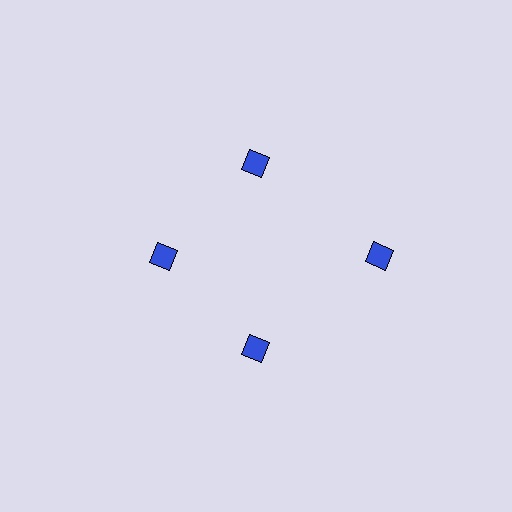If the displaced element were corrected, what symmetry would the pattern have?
It would have 4-fold rotational symmetry — the pattern would map onto itself every 90 degrees.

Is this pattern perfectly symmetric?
No. The 4 blue diamonds are arranged in a ring, but one element near the 3 o'clock position is pushed outward from the center, breaking the 4-fold rotational symmetry.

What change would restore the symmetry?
The symmetry would be restored by moving it inward, back onto the ring so that all 4 diamonds sit at equal angles and equal distance from the center.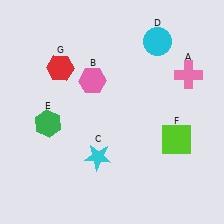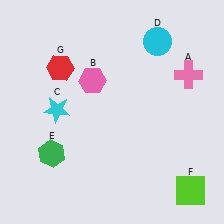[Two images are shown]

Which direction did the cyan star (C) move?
The cyan star (C) moved up.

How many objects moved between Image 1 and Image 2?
3 objects moved between the two images.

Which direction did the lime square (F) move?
The lime square (F) moved down.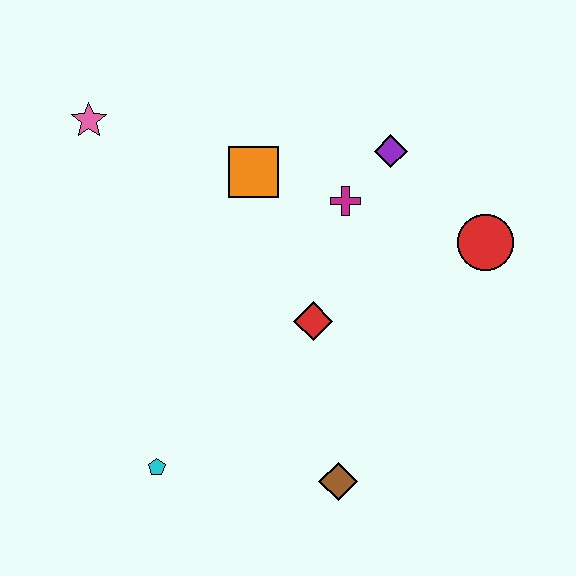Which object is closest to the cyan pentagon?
The brown diamond is closest to the cyan pentagon.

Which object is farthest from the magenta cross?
The cyan pentagon is farthest from the magenta cross.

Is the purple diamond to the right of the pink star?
Yes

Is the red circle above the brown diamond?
Yes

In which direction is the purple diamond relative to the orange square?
The purple diamond is to the right of the orange square.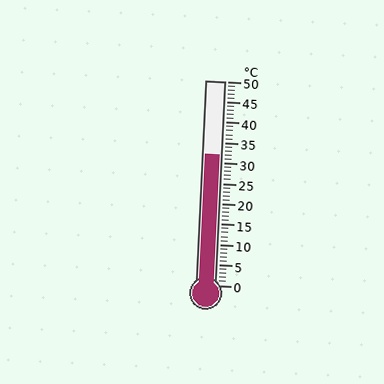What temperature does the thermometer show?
The thermometer shows approximately 32°C.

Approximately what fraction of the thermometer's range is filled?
The thermometer is filled to approximately 65% of its range.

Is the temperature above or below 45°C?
The temperature is below 45°C.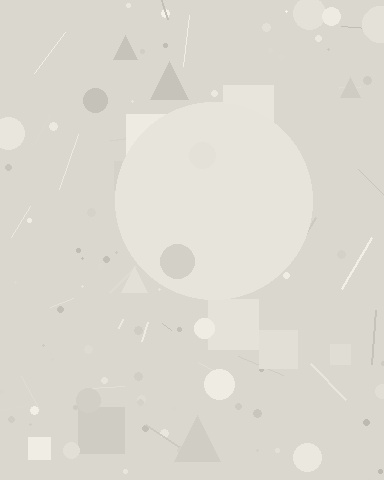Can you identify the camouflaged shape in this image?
The camouflaged shape is a circle.